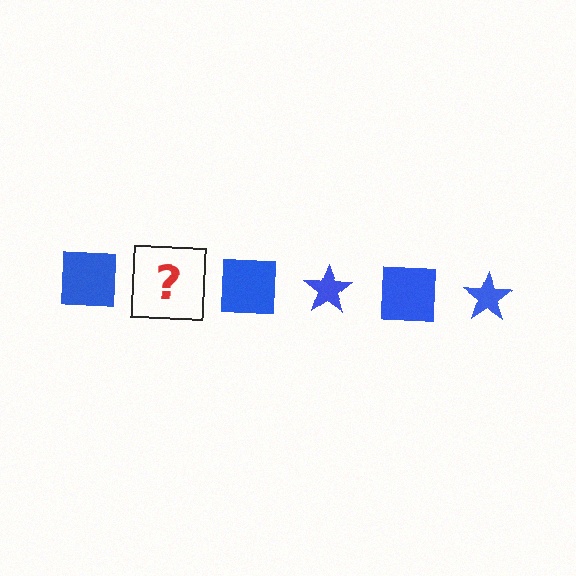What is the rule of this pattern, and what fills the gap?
The rule is that the pattern cycles through square, star shapes in blue. The gap should be filled with a blue star.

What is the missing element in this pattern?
The missing element is a blue star.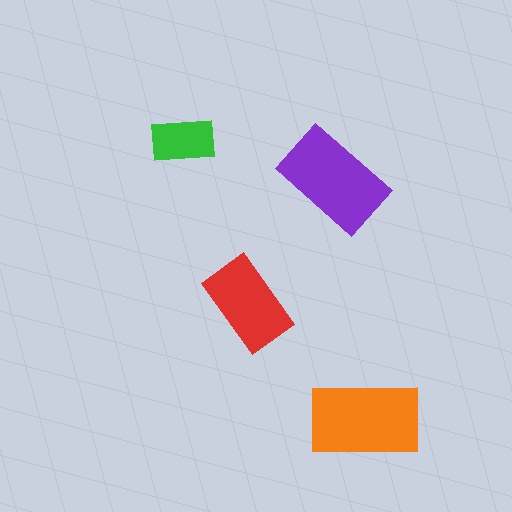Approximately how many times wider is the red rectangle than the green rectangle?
About 1.5 times wider.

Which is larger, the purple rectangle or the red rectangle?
The purple one.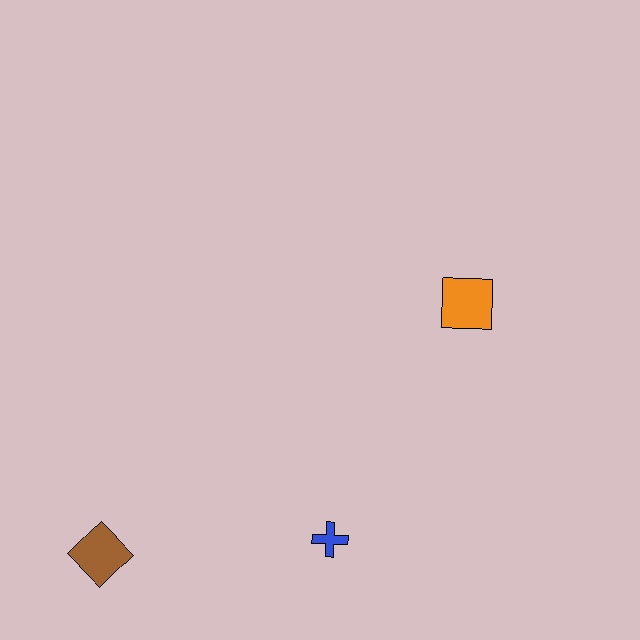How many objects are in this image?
There are 3 objects.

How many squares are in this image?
There is 1 square.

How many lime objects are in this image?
There are no lime objects.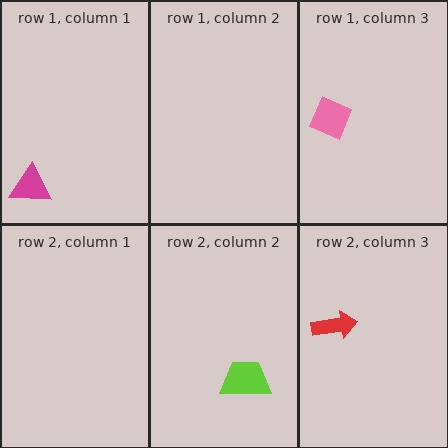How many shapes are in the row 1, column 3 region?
1.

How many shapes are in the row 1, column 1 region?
1.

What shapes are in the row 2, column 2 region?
The lime trapezoid.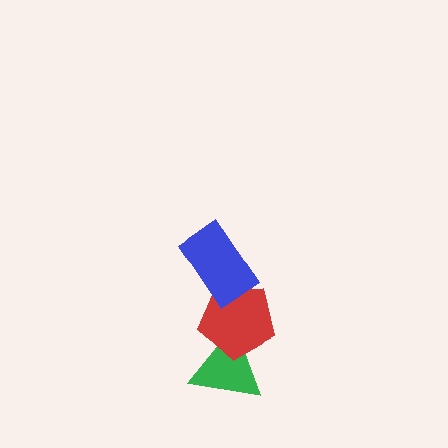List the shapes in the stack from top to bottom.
From top to bottom: the blue rectangle, the red pentagon, the green triangle.